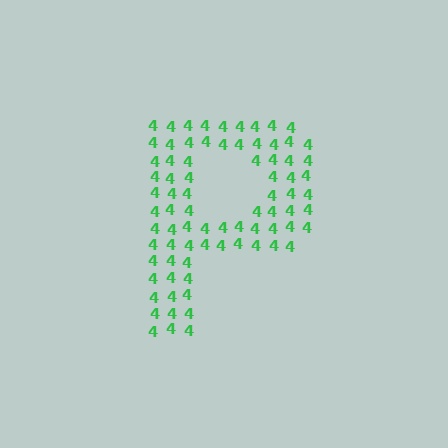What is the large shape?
The large shape is the letter P.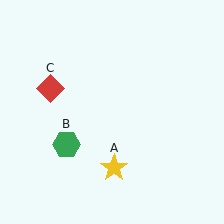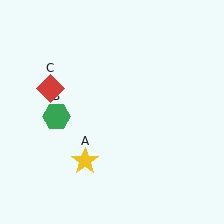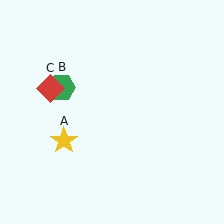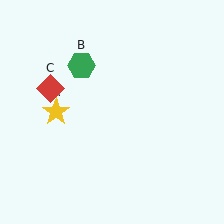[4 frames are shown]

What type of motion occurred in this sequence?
The yellow star (object A), green hexagon (object B) rotated clockwise around the center of the scene.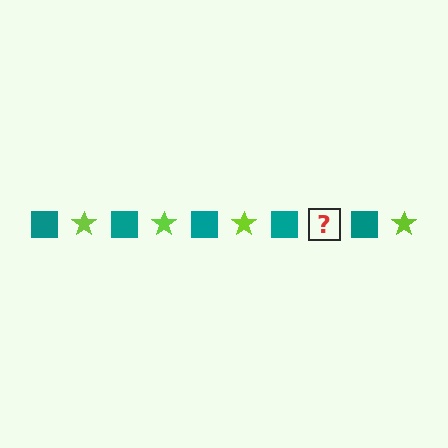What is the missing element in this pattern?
The missing element is a lime star.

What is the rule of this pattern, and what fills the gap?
The rule is that the pattern alternates between teal square and lime star. The gap should be filled with a lime star.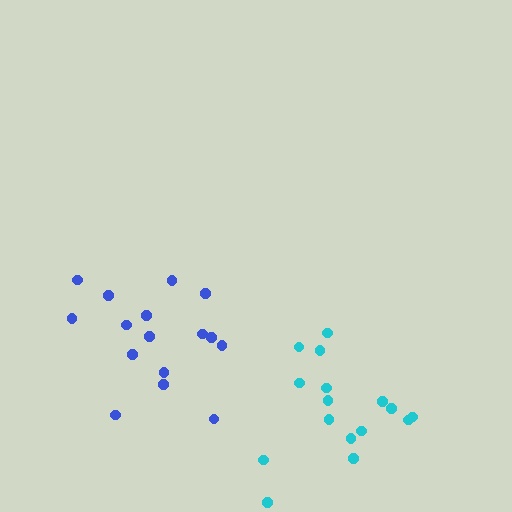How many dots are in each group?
Group 1: 16 dots, Group 2: 16 dots (32 total).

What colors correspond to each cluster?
The clusters are colored: cyan, blue.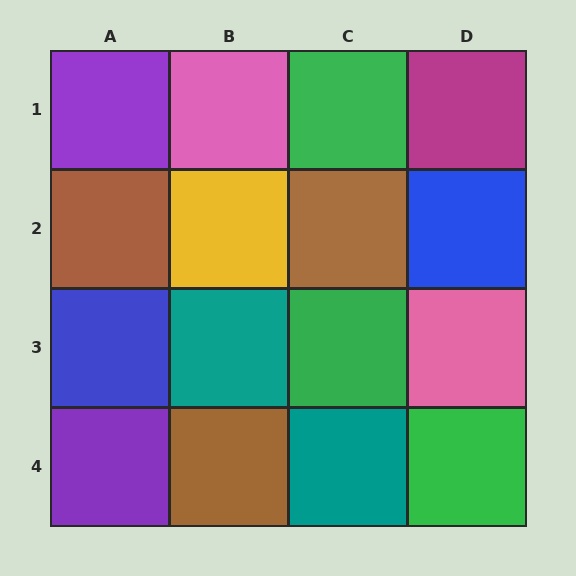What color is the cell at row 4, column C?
Teal.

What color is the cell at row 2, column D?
Blue.